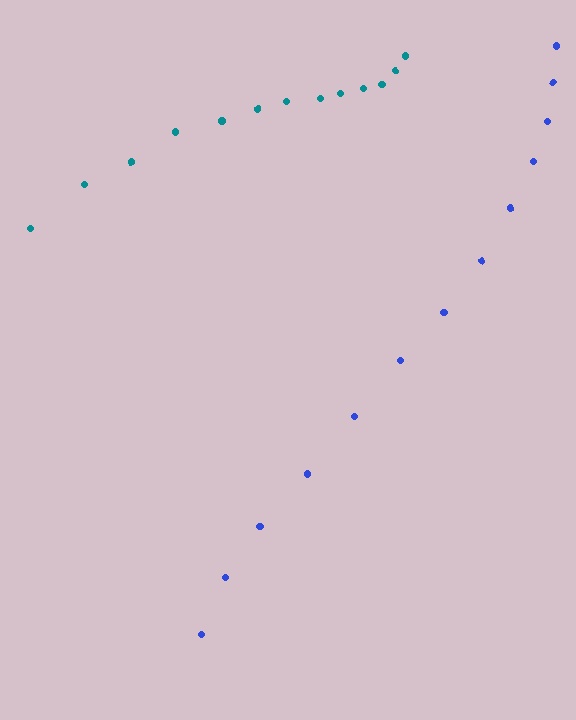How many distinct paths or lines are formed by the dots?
There are 2 distinct paths.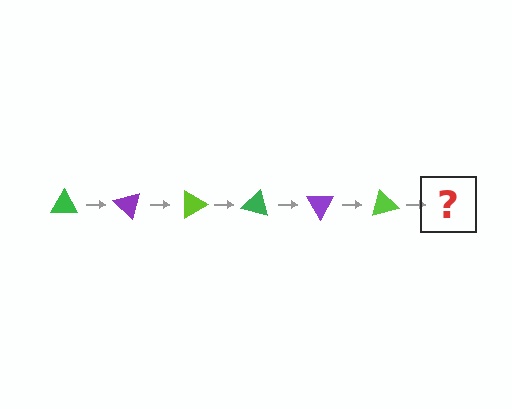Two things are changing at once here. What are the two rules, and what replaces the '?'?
The two rules are that it rotates 45 degrees each step and the color cycles through green, purple, and lime. The '?' should be a green triangle, rotated 270 degrees from the start.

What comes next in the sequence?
The next element should be a green triangle, rotated 270 degrees from the start.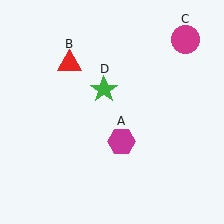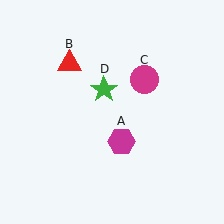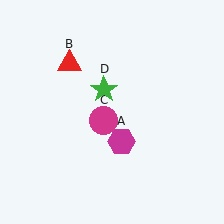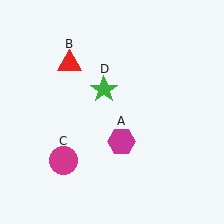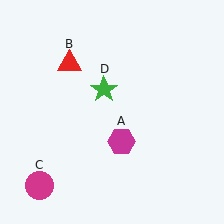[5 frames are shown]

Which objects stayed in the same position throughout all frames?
Magenta hexagon (object A) and red triangle (object B) and green star (object D) remained stationary.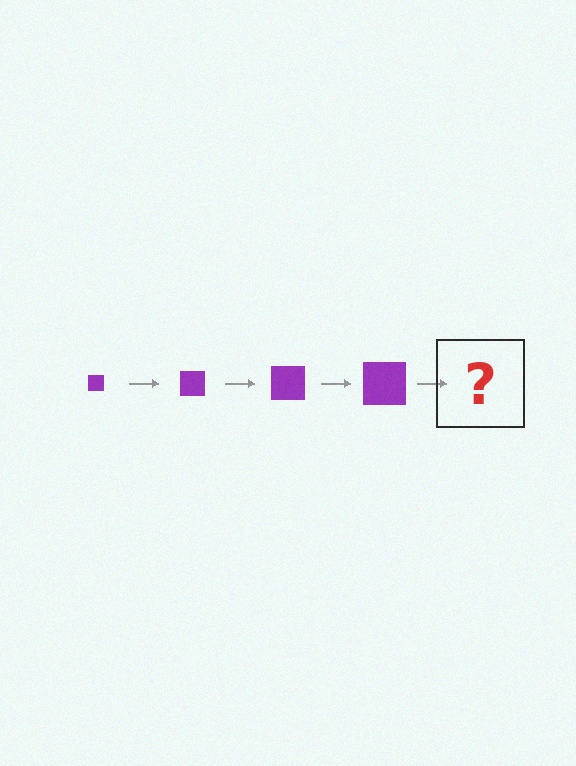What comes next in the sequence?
The next element should be a purple square, larger than the previous one.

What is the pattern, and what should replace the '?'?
The pattern is that the square gets progressively larger each step. The '?' should be a purple square, larger than the previous one.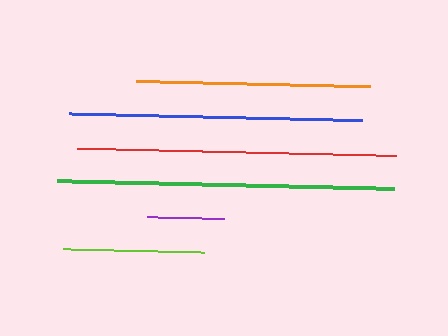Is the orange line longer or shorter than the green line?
The green line is longer than the orange line.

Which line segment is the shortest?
The purple line is the shortest at approximately 77 pixels.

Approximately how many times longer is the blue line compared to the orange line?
The blue line is approximately 1.3 times the length of the orange line.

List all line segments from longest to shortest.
From longest to shortest: green, red, blue, orange, lime, purple.